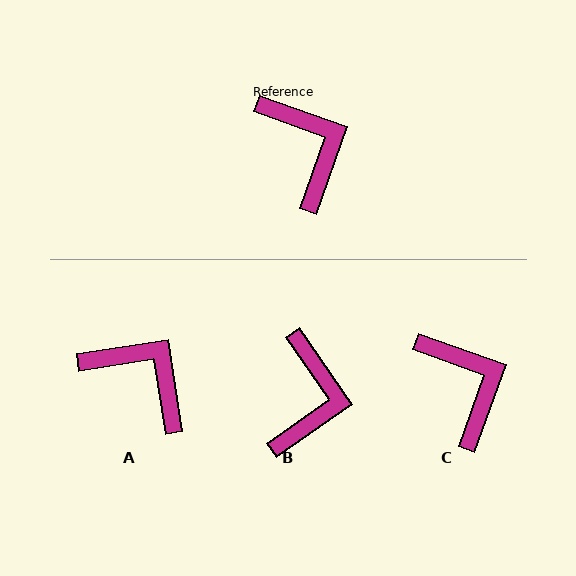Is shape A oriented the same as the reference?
No, it is off by about 29 degrees.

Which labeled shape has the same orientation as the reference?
C.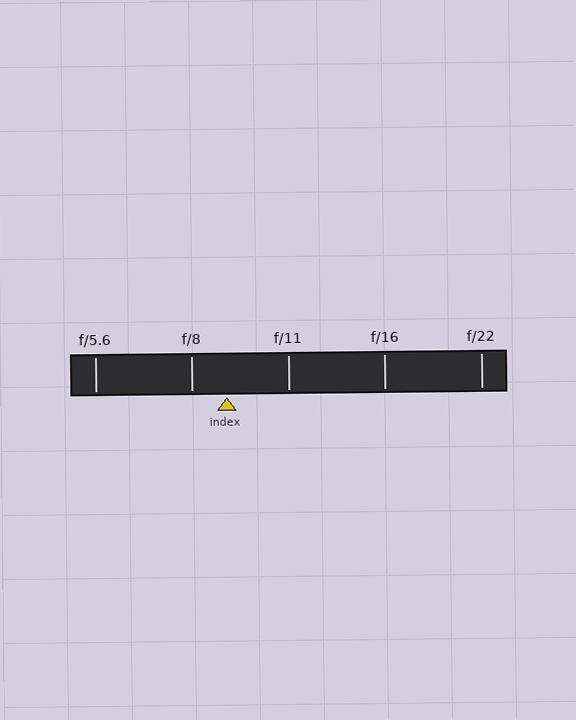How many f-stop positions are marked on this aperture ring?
There are 5 f-stop positions marked.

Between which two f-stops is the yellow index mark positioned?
The index mark is between f/8 and f/11.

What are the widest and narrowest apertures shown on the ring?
The widest aperture shown is f/5.6 and the narrowest is f/22.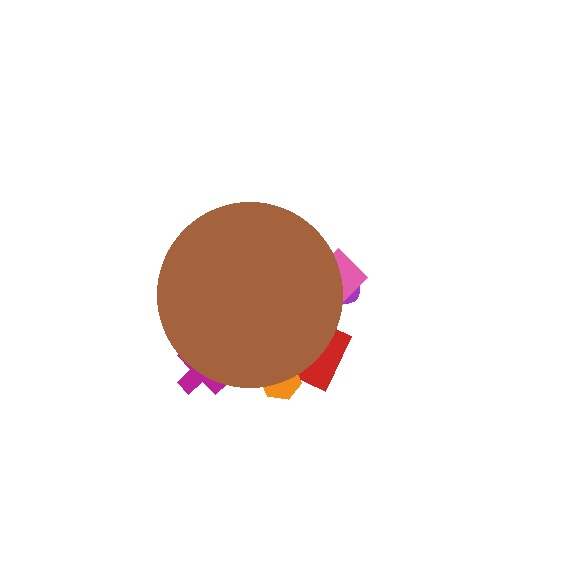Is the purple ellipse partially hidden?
Yes, the purple ellipse is partially hidden behind the brown circle.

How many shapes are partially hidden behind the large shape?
5 shapes are partially hidden.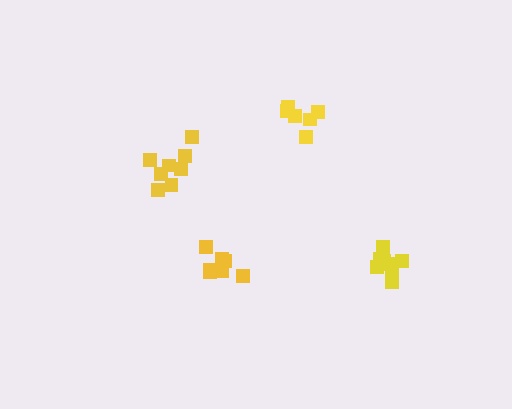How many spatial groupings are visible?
There are 4 spatial groupings.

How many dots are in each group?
Group 1: 8 dots, Group 2: 6 dots, Group 3: 7 dots, Group 4: 9 dots (30 total).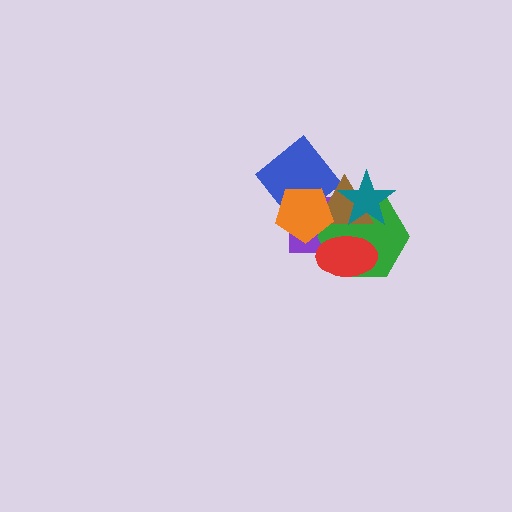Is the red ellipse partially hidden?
Yes, it is partially covered by another shape.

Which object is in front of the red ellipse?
The brown triangle is in front of the red ellipse.